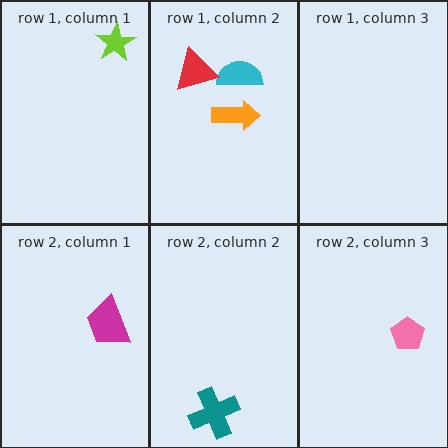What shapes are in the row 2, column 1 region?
The magenta trapezoid.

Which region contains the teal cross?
The row 2, column 2 region.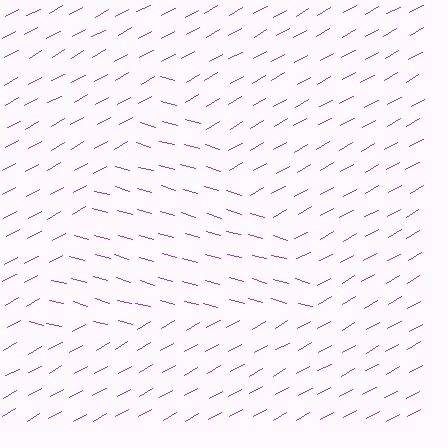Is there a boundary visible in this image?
Yes, there is a texture boundary formed by a change in line orientation.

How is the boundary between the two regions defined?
The boundary is defined purely by a change in line orientation (approximately 45 degrees difference). All lines are the same color and thickness.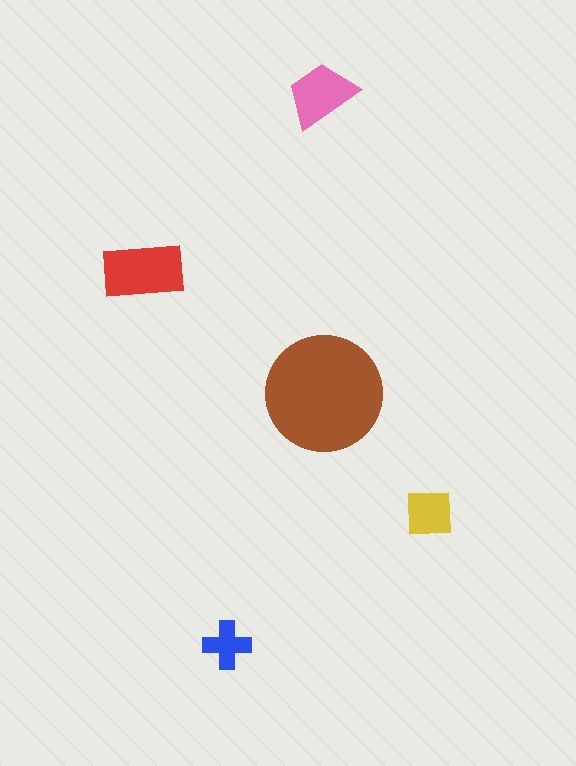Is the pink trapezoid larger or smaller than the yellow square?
Larger.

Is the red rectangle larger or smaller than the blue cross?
Larger.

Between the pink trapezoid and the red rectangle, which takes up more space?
The red rectangle.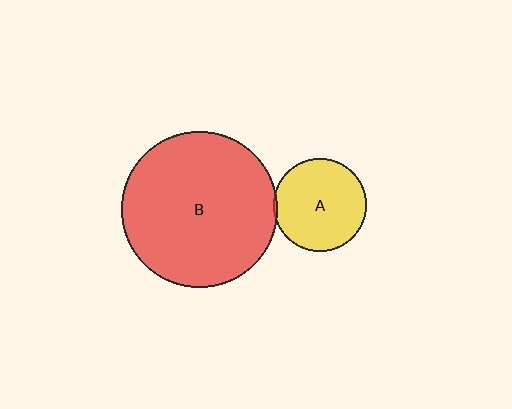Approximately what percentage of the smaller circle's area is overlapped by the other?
Approximately 5%.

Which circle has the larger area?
Circle B (red).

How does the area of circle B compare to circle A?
Approximately 2.8 times.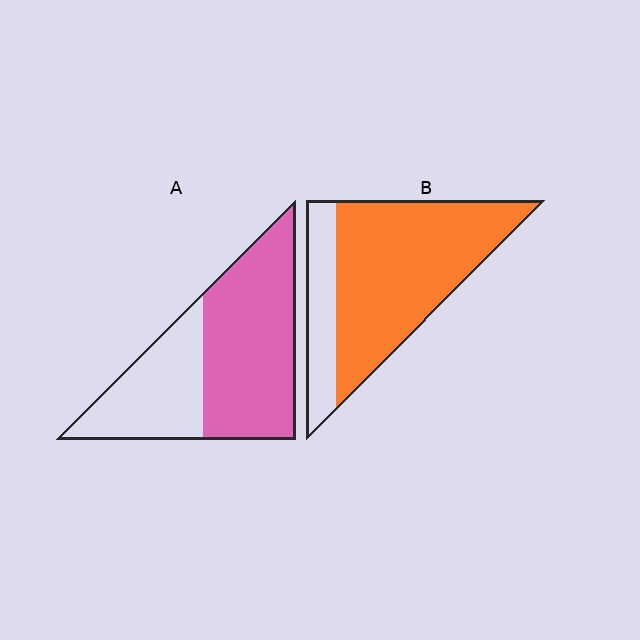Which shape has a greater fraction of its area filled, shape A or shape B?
Shape B.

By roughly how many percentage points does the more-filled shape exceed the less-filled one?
By roughly 15 percentage points (B over A).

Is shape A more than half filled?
Yes.